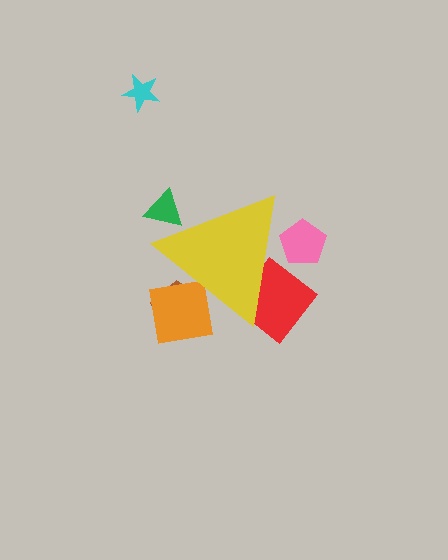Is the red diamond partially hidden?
Yes, the red diamond is partially hidden behind the yellow triangle.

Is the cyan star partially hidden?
No, the cyan star is fully visible.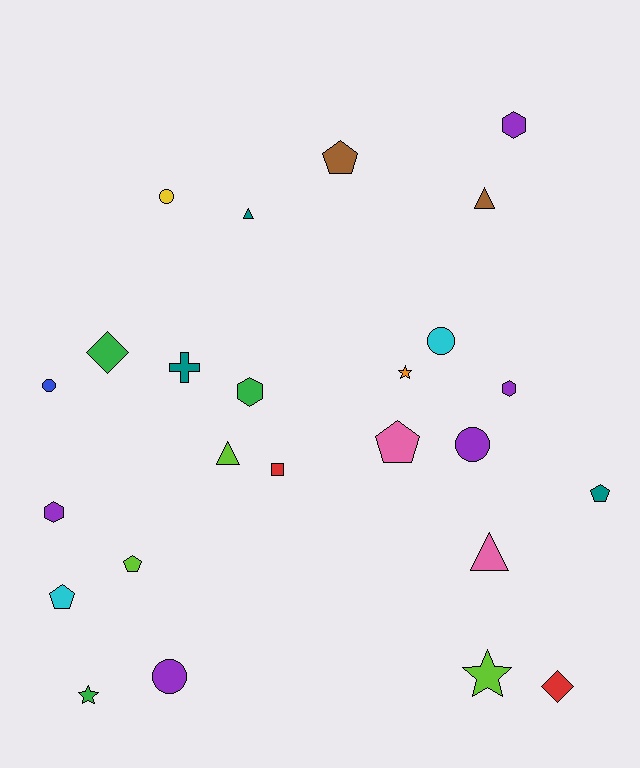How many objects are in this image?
There are 25 objects.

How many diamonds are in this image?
There are 2 diamonds.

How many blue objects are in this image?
There is 1 blue object.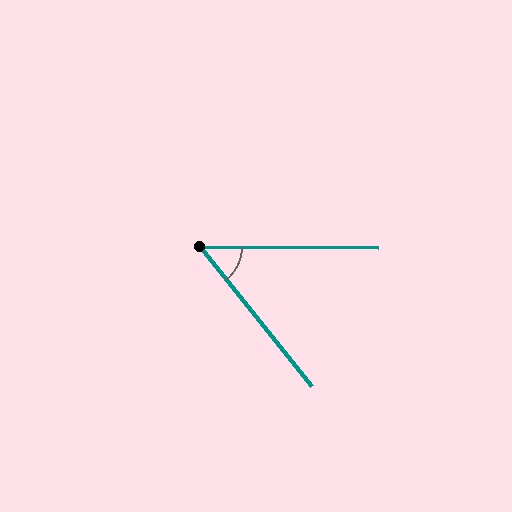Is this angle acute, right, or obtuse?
It is acute.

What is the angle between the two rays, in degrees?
Approximately 51 degrees.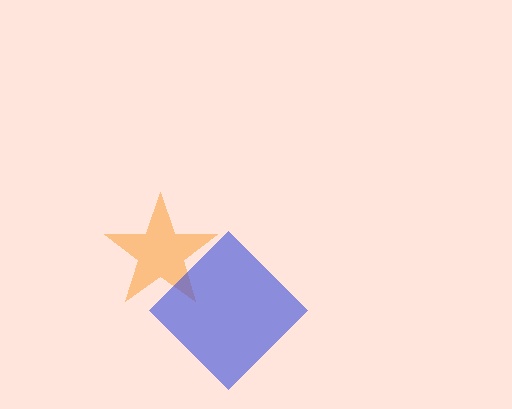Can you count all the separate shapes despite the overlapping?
Yes, there are 2 separate shapes.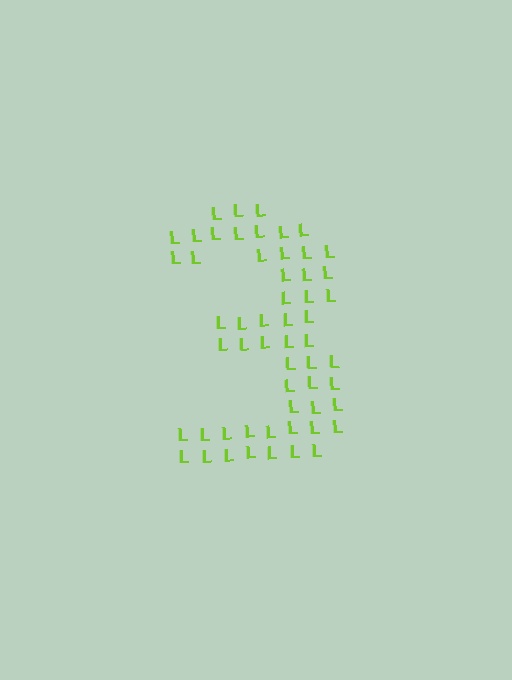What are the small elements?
The small elements are letter L's.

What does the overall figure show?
The overall figure shows the digit 3.